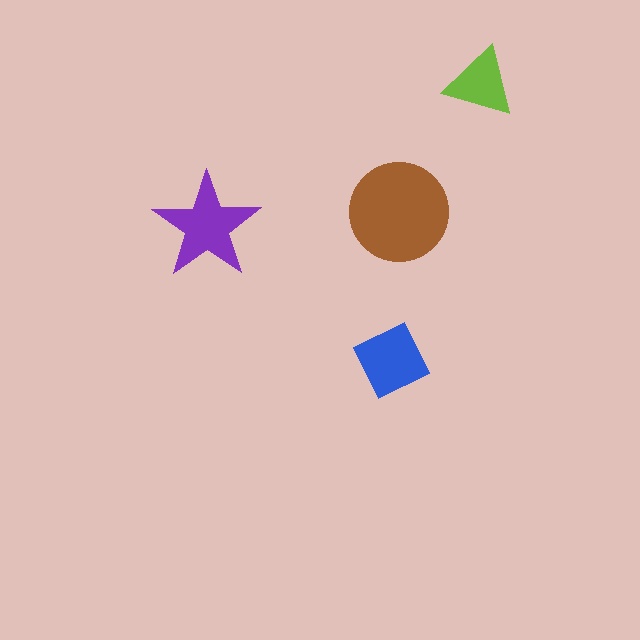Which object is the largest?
The brown circle.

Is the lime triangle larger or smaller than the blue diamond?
Smaller.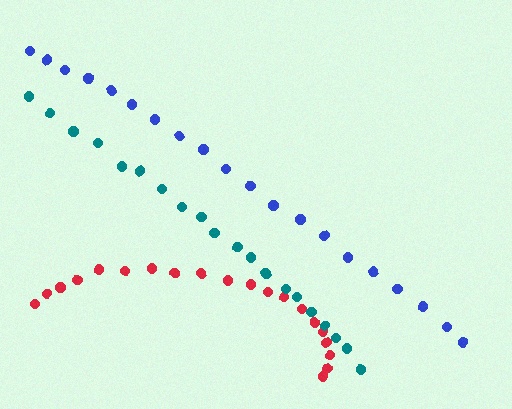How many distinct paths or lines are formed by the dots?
There are 3 distinct paths.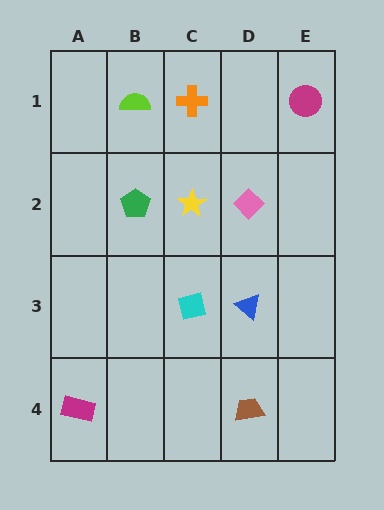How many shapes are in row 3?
2 shapes.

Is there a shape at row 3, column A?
No, that cell is empty.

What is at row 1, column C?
An orange cross.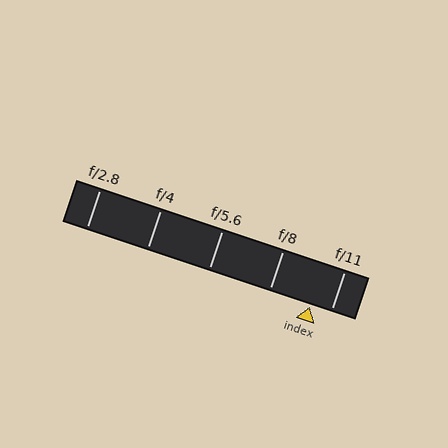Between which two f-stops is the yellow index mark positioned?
The index mark is between f/8 and f/11.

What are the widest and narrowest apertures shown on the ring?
The widest aperture shown is f/2.8 and the narrowest is f/11.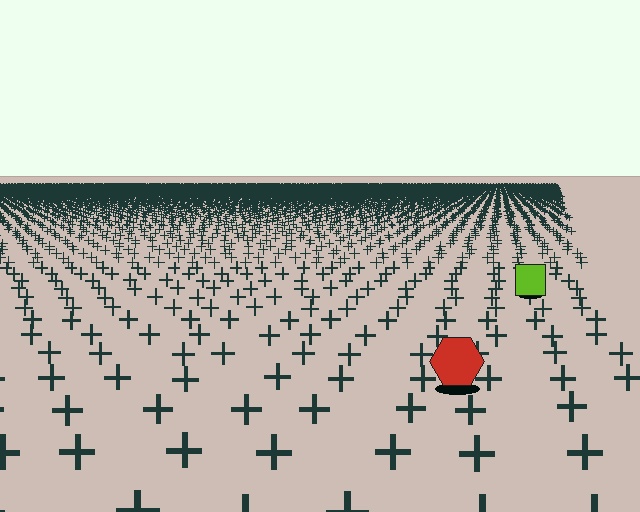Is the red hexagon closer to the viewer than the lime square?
Yes. The red hexagon is closer — you can tell from the texture gradient: the ground texture is coarser near it.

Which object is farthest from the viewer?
The lime square is farthest from the viewer. It appears smaller and the ground texture around it is denser.